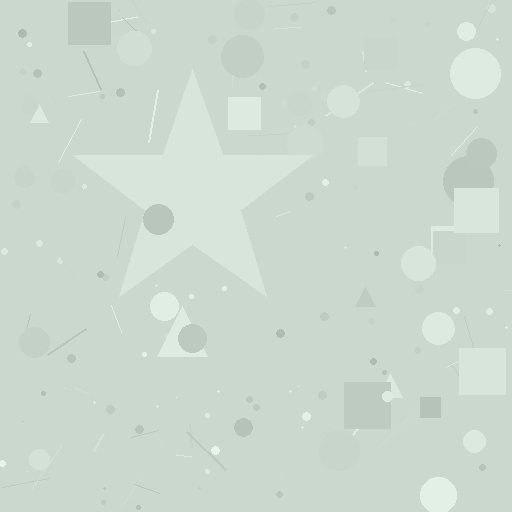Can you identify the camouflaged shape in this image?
The camouflaged shape is a star.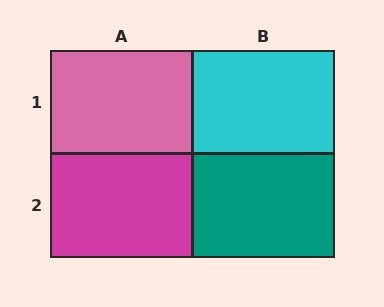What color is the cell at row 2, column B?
Teal.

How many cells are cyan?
1 cell is cyan.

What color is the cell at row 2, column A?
Magenta.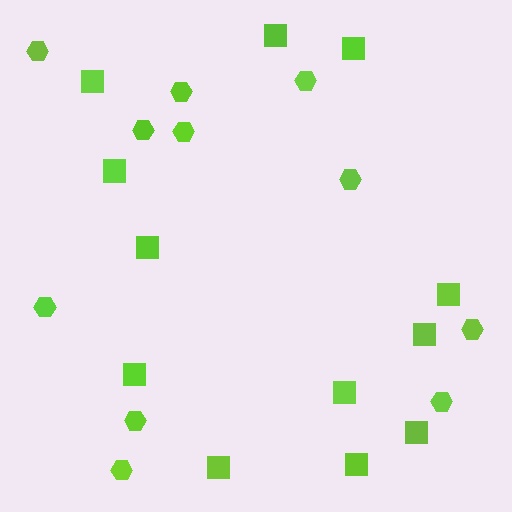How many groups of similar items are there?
There are 2 groups: one group of squares (12) and one group of hexagons (11).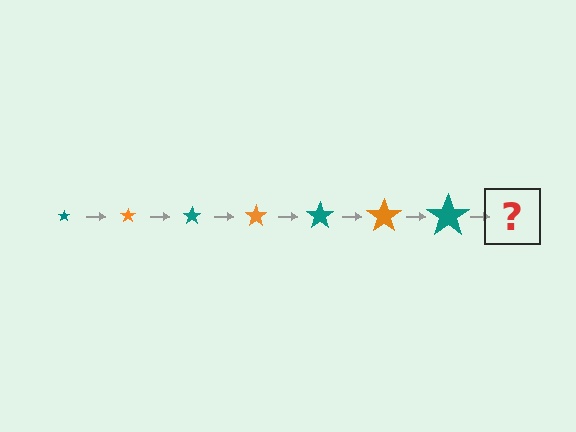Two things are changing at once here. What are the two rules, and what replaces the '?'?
The two rules are that the star grows larger each step and the color cycles through teal and orange. The '?' should be an orange star, larger than the previous one.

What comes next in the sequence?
The next element should be an orange star, larger than the previous one.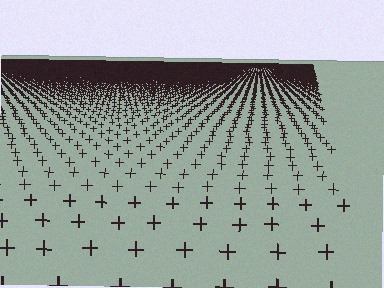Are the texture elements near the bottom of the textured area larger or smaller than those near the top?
Larger. Near the bottom, elements are closer to the viewer and appear at a bigger on-screen size.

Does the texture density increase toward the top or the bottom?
Density increases toward the top.